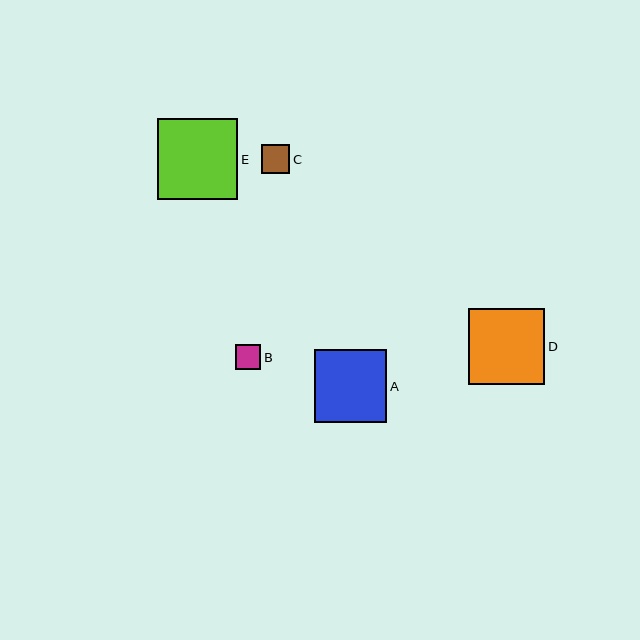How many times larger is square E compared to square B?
Square E is approximately 3.2 times the size of square B.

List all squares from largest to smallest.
From largest to smallest: E, D, A, C, B.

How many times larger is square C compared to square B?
Square C is approximately 1.1 times the size of square B.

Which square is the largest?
Square E is the largest with a size of approximately 81 pixels.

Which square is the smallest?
Square B is the smallest with a size of approximately 25 pixels.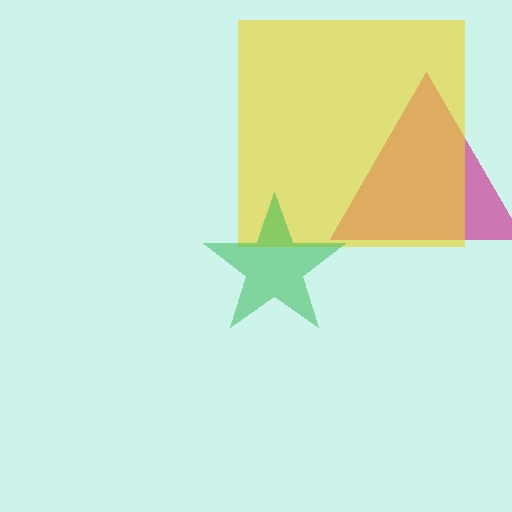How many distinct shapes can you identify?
There are 3 distinct shapes: a magenta triangle, a yellow square, a green star.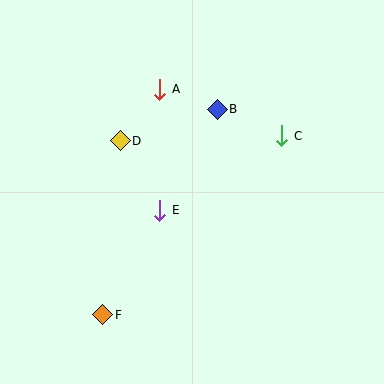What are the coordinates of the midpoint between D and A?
The midpoint between D and A is at (140, 115).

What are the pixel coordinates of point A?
Point A is at (160, 89).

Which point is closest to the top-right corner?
Point C is closest to the top-right corner.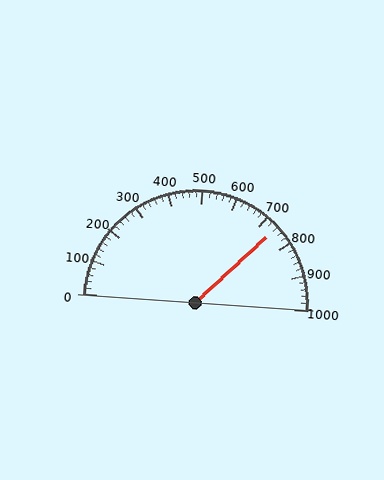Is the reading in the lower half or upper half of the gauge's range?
The reading is in the upper half of the range (0 to 1000).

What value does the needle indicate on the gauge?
The needle indicates approximately 740.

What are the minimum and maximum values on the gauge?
The gauge ranges from 0 to 1000.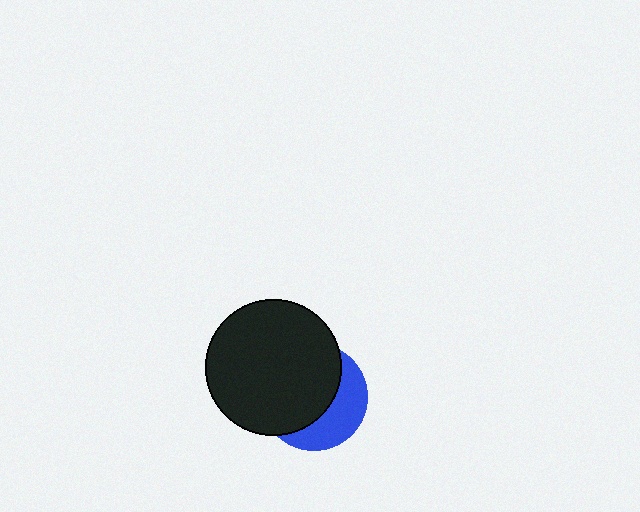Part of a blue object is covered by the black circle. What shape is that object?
It is a circle.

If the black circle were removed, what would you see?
You would see the complete blue circle.